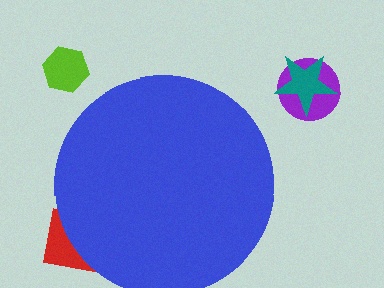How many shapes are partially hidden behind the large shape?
1 shape is partially hidden.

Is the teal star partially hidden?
No, the teal star is fully visible.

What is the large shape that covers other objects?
A blue circle.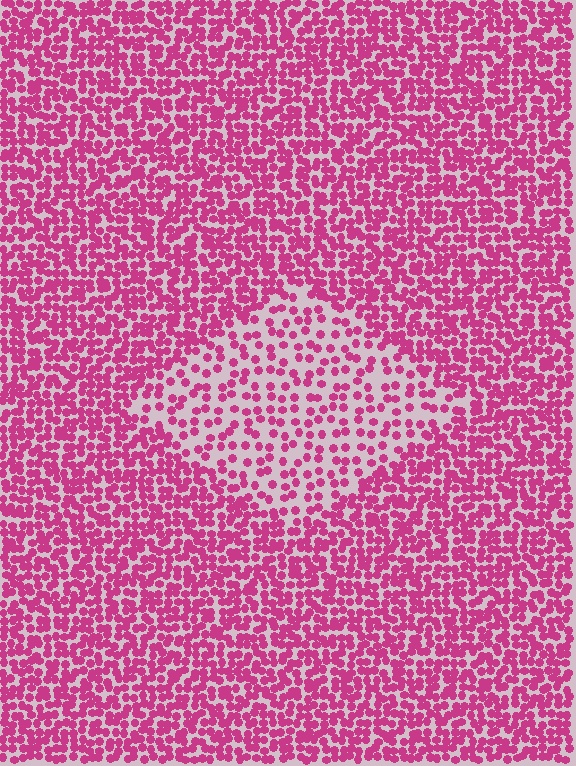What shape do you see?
I see a diamond.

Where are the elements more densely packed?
The elements are more densely packed outside the diamond boundary.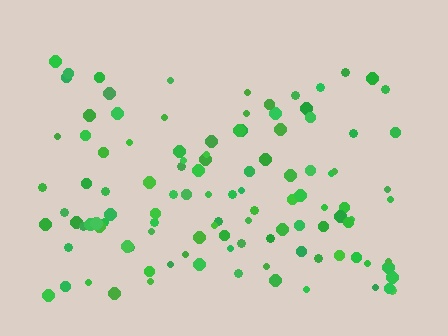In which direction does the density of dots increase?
From top to bottom, with the bottom side densest.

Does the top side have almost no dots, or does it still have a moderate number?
Still a moderate number, just noticeably fewer than the bottom.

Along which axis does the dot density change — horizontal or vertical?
Vertical.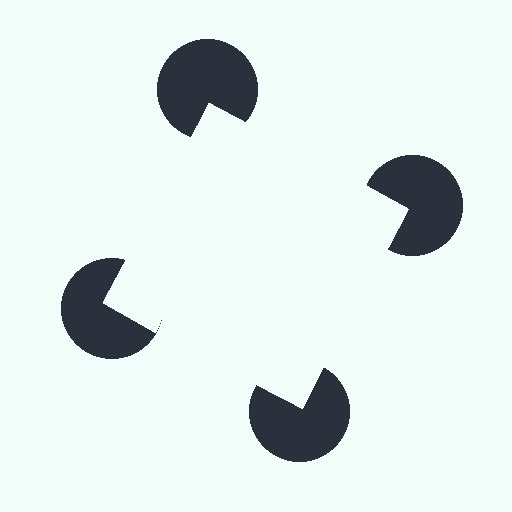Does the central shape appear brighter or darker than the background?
It typically appears slightly brighter than the background, even though no actual brightness change is drawn.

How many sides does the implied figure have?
4 sides.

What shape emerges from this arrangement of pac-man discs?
An illusory square — its edges are inferred from the aligned wedge cuts in the pac-man discs, not physically drawn.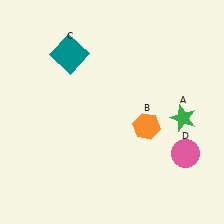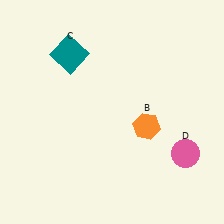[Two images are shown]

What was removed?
The green star (A) was removed in Image 2.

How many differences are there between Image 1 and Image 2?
There is 1 difference between the two images.